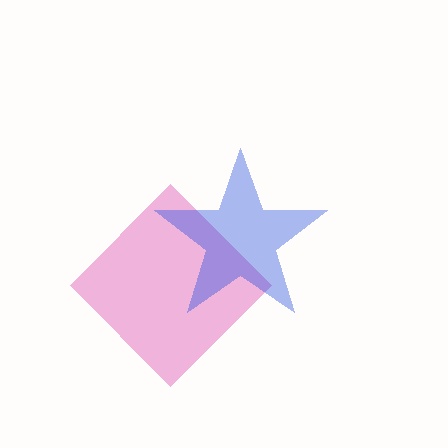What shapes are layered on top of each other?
The layered shapes are: a pink diamond, a blue star.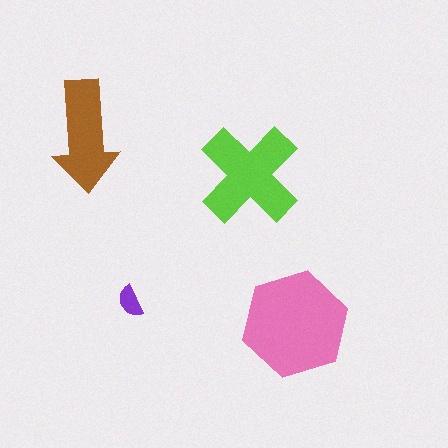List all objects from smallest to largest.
The purple semicircle, the brown arrow, the lime cross, the pink hexagon.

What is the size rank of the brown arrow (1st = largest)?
3rd.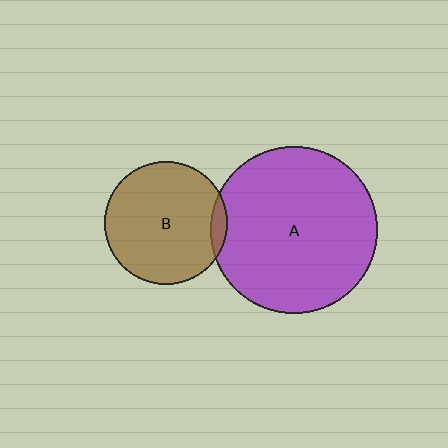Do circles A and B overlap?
Yes.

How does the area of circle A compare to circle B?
Approximately 1.8 times.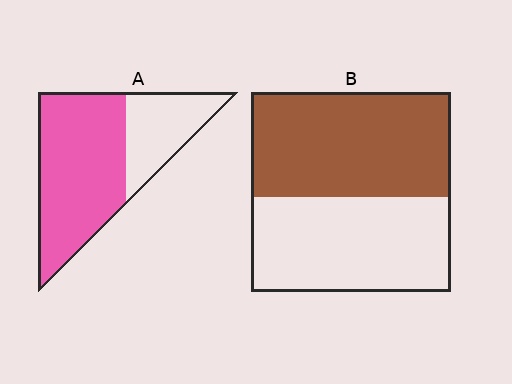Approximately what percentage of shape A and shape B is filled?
A is approximately 70% and B is approximately 50%.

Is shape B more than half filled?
Roughly half.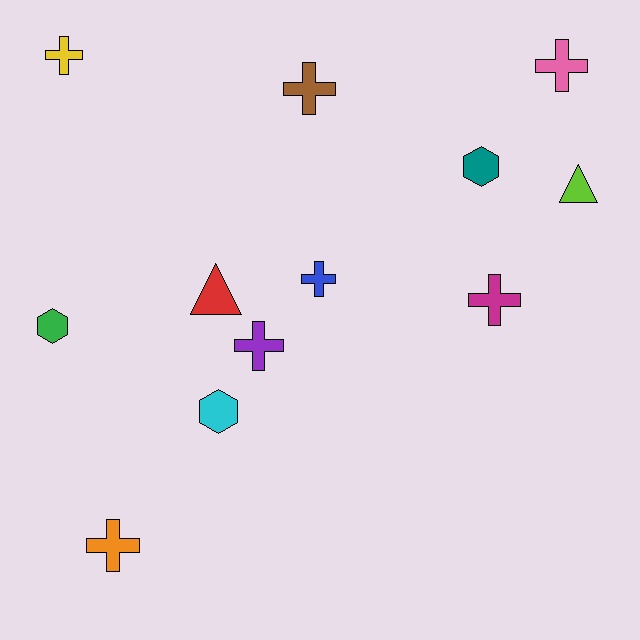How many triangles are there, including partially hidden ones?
There are 2 triangles.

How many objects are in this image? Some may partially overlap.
There are 12 objects.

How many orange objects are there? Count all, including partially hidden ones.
There is 1 orange object.